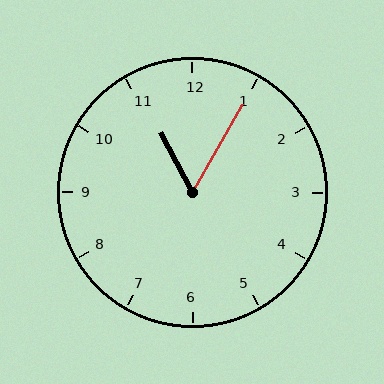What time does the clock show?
11:05.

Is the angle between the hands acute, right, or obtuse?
It is acute.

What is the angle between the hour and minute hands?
Approximately 58 degrees.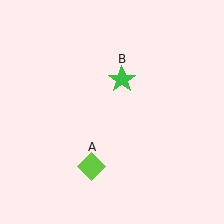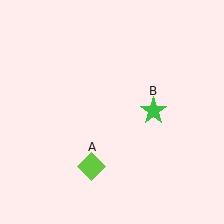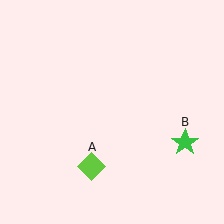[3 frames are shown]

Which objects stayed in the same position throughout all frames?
Lime diamond (object A) remained stationary.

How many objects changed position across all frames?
1 object changed position: green star (object B).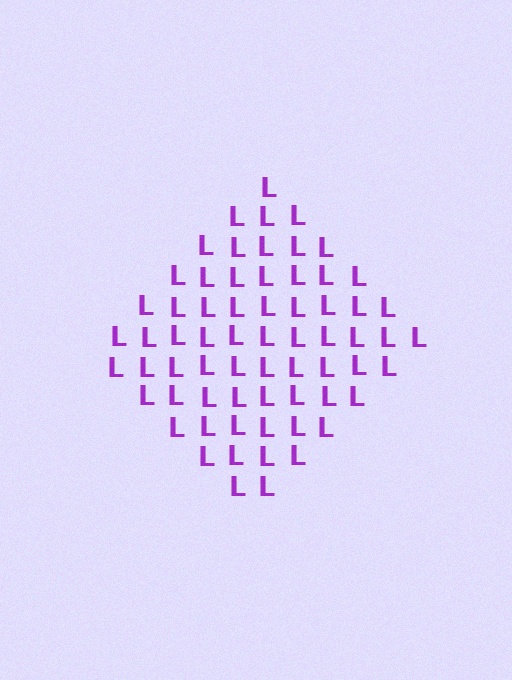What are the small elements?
The small elements are letter L's.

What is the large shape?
The large shape is a diamond.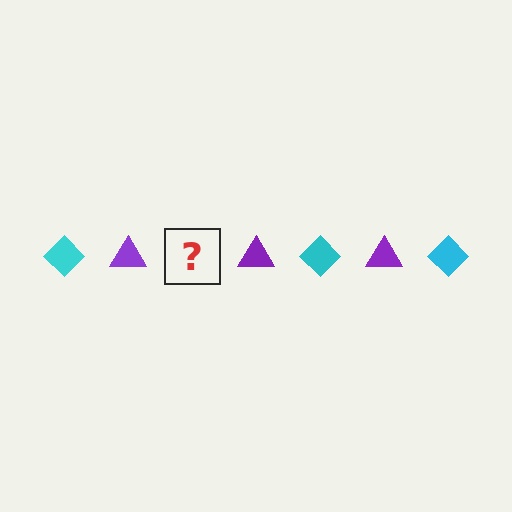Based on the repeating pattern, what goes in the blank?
The blank should be a cyan diamond.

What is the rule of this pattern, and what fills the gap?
The rule is that the pattern alternates between cyan diamond and purple triangle. The gap should be filled with a cyan diamond.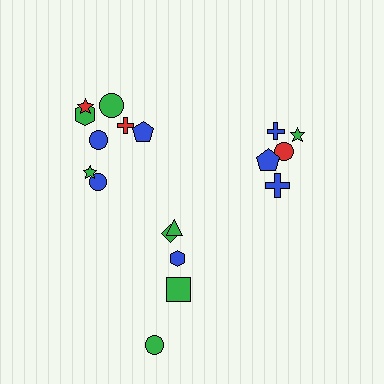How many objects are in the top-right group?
There are 5 objects.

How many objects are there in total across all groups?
There are 18 objects.